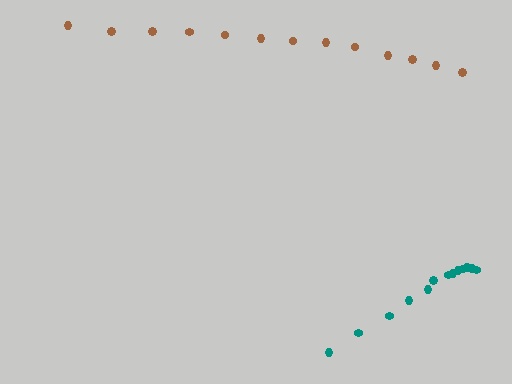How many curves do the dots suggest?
There are 2 distinct paths.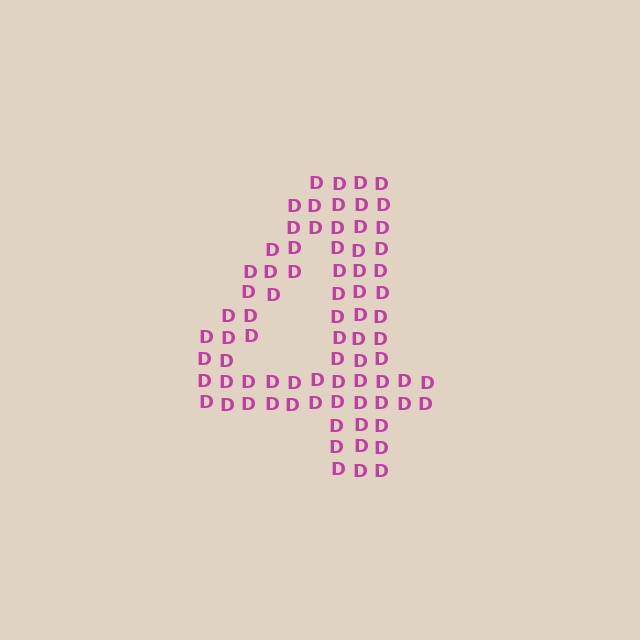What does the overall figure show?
The overall figure shows the digit 4.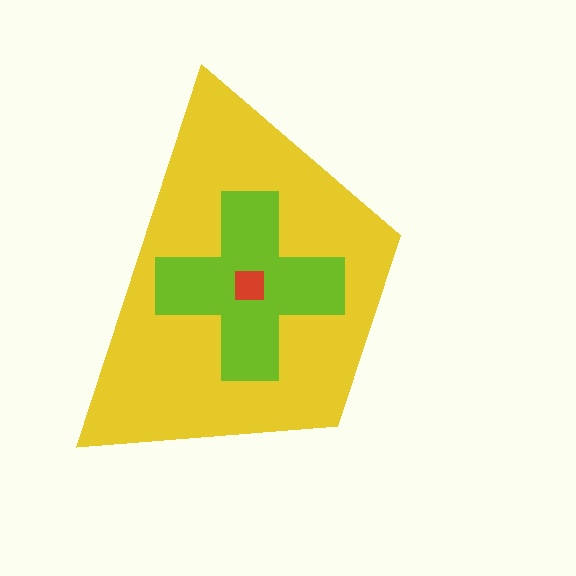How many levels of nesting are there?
3.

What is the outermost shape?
The yellow trapezoid.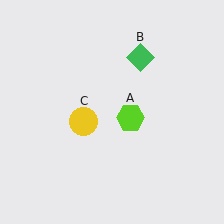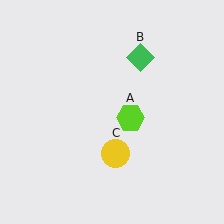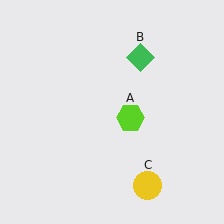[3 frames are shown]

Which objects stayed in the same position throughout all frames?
Lime hexagon (object A) and green diamond (object B) remained stationary.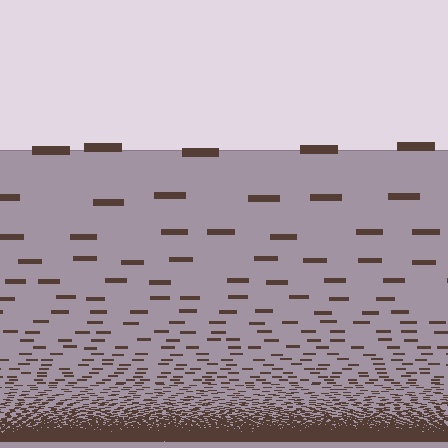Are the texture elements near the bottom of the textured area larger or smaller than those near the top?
Smaller. The gradient is inverted — elements near the bottom are smaller and denser.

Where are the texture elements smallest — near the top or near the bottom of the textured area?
Near the bottom.